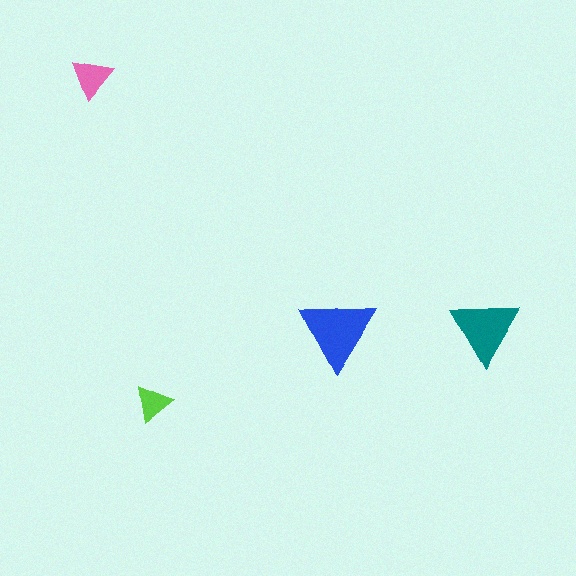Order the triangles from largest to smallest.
the blue one, the teal one, the pink one, the lime one.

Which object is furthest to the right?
The teal triangle is rightmost.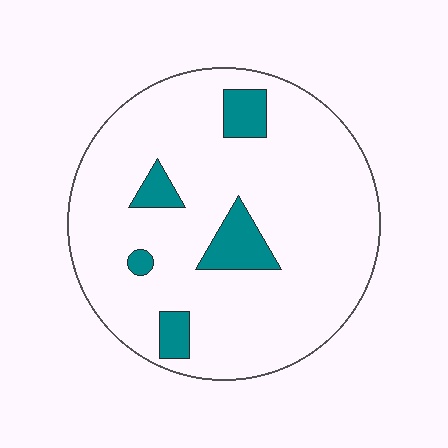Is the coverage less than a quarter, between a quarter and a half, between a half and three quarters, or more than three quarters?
Less than a quarter.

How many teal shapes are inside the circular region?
5.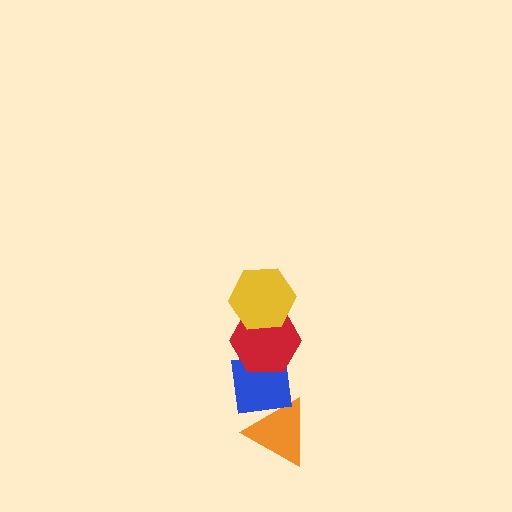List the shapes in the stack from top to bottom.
From top to bottom: the yellow hexagon, the red hexagon, the blue square, the orange triangle.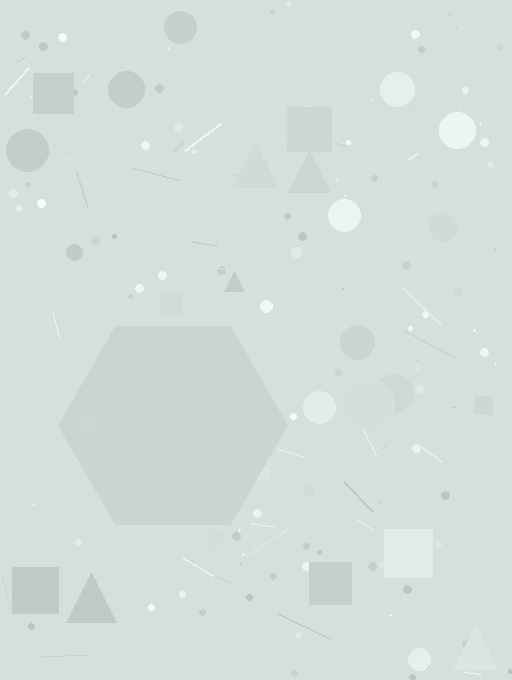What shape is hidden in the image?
A hexagon is hidden in the image.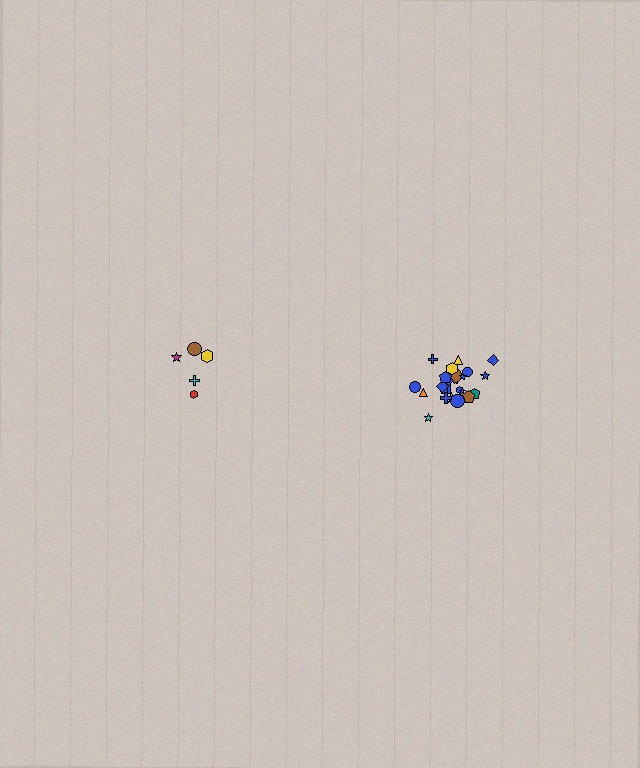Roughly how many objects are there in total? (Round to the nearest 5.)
Roughly 30 objects in total.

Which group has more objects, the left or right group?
The right group.